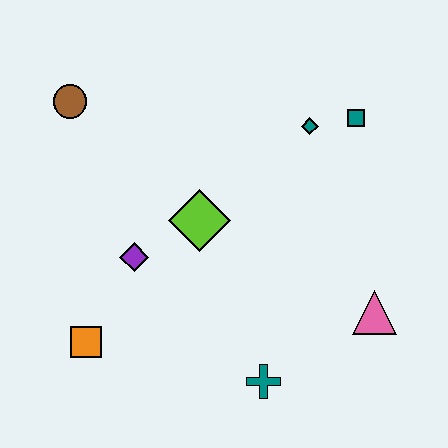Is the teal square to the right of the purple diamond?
Yes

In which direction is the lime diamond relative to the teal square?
The lime diamond is to the left of the teal square.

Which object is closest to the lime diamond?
The purple diamond is closest to the lime diamond.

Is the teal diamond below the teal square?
Yes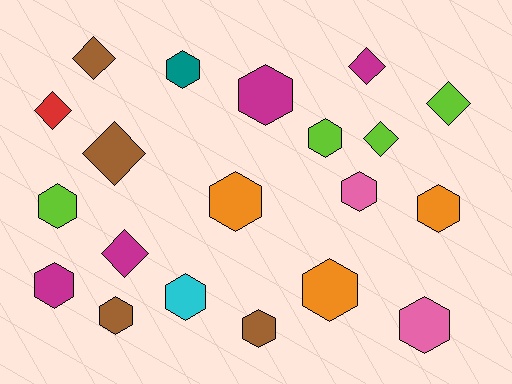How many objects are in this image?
There are 20 objects.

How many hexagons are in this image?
There are 13 hexagons.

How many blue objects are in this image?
There are no blue objects.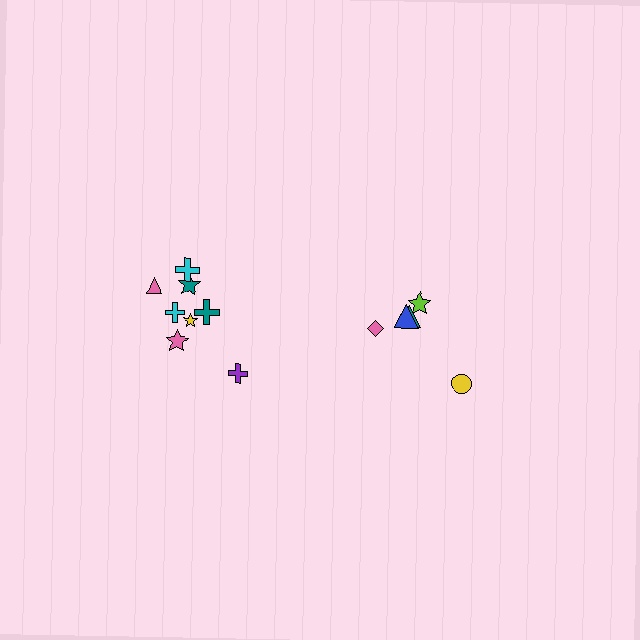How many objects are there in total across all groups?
There are 13 objects.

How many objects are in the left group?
There are 8 objects.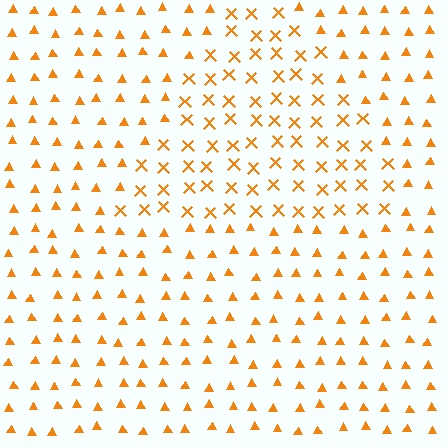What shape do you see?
I see a triangle.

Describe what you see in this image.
The image is filled with small orange elements arranged in a uniform grid. A triangle-shaped region contains X marks, while the surrounding area contains triangles. The boundary is defined purely by the change in element shape.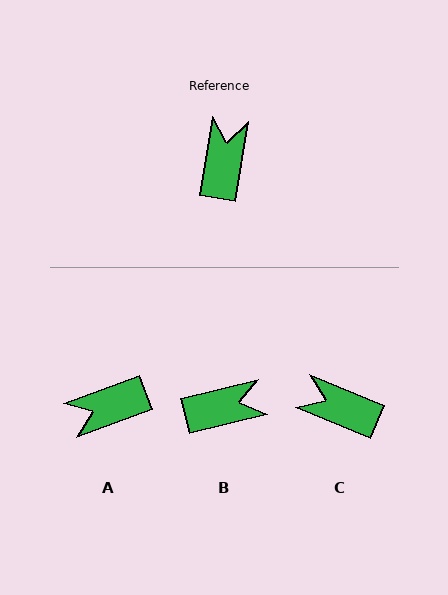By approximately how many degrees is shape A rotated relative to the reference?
Approximately 119 degrees counter-clockwise.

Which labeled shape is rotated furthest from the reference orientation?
A, about 119 degrees away.